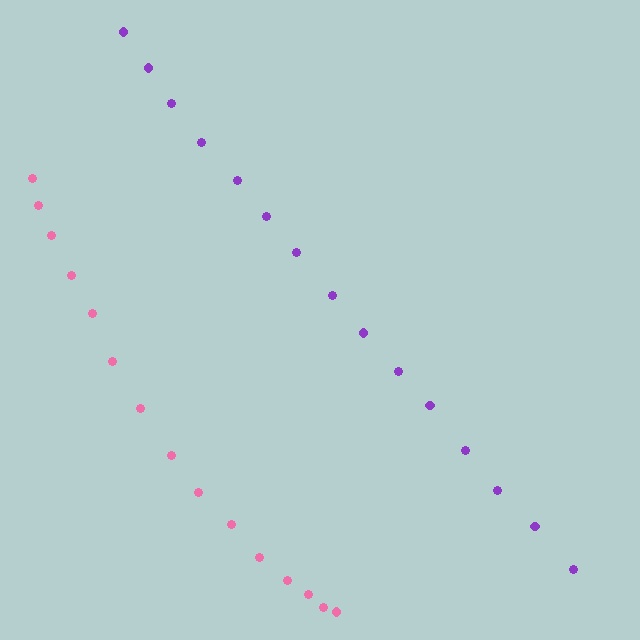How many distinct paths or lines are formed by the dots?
There are 2 distinct paths.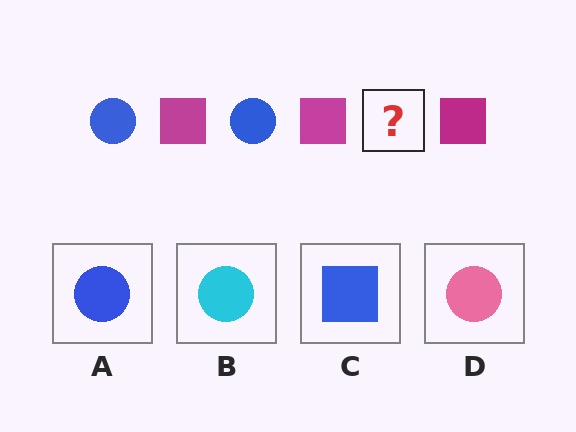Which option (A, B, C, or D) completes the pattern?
A.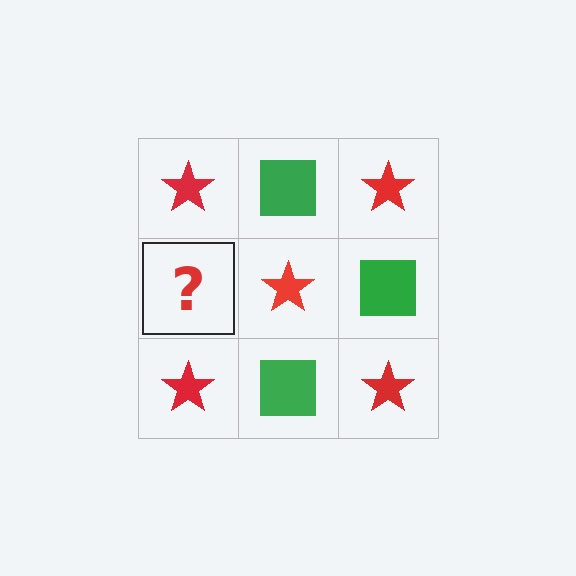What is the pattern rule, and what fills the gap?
The rule is that it alternates red star and green square in a checkerboard pattern. The gap should be filled with a green square.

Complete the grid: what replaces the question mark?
The question mark should be replaced with a green square.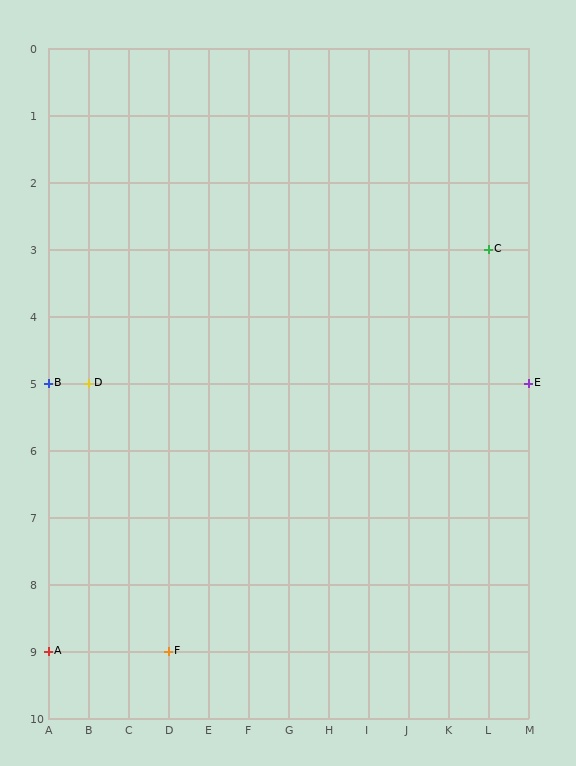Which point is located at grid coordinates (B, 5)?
Point D is at (B, 5).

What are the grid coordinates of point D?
Point D is at grid coordinates (B, 5).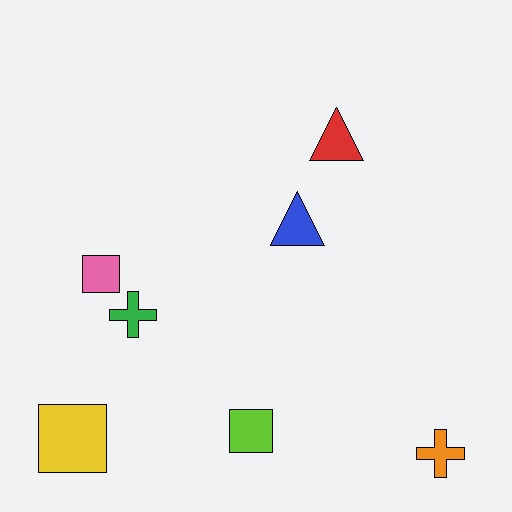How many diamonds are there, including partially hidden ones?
There are no diamonds.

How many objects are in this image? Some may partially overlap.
There are 7 objects.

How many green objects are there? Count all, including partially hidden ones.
There is 1 green object.